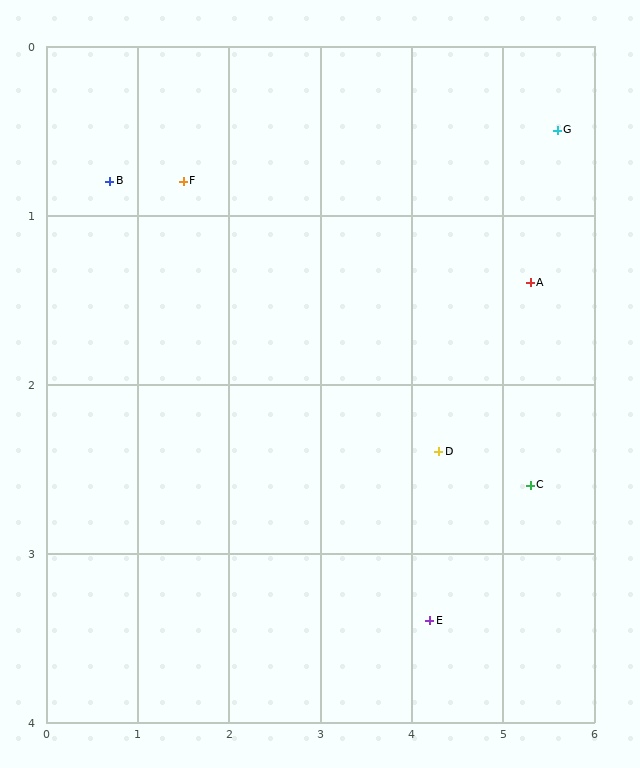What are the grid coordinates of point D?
Point D is at approximately (4.3, 2.4).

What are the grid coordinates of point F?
Point F is at approximately (1.5, 0.8).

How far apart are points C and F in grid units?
Points C and F are about 4.2 grid units apart.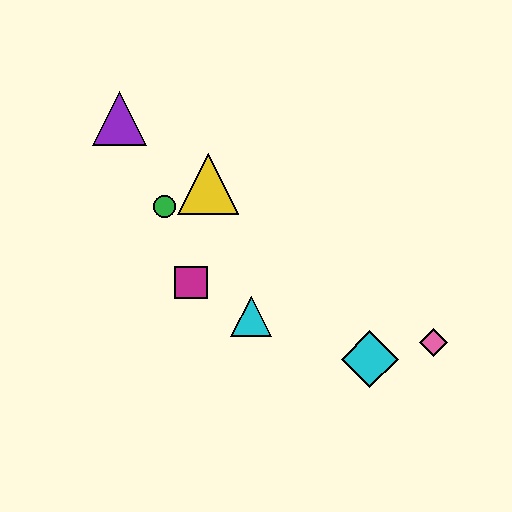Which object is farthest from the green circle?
The pink diamond is farthest from the green circle.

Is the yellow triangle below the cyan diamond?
No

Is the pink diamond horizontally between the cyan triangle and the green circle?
No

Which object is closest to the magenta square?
The cyan triangle is closest to the magenta square.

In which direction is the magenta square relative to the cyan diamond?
The magenta square is to the left of the cyan diamond.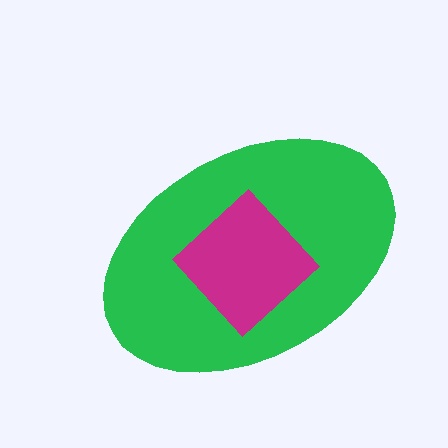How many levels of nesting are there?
2.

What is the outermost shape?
The green ellipse.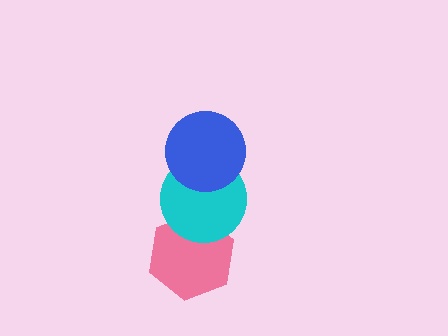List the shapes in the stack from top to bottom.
From top to bottom: the blue circle, the cyan circle, the pink hexagon.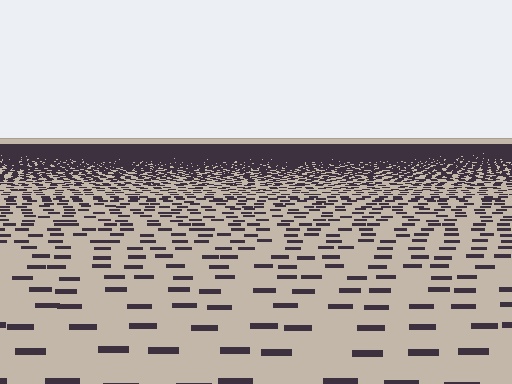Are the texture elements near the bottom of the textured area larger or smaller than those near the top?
Larger. Near the bottom, elements are closer to the viewer and appear at a bigger on-screen size.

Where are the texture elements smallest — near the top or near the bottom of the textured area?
Near the top.